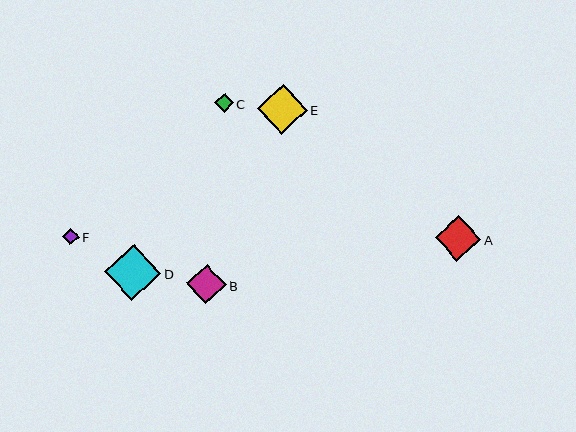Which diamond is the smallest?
Diamond F is the smallest with a size of approximately 17 pixels.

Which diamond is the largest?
Diamond D is the largest with a size of approximately 56 pixels.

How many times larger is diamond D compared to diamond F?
Diamond D is approximately 3.3 times the size of diamond F.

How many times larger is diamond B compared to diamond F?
Diamond B is approximately 2.3 times the size of diamond F.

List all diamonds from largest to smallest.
From largest to smallest: D, E, A, B, C, F.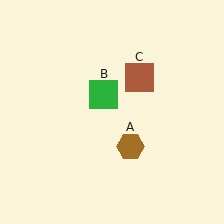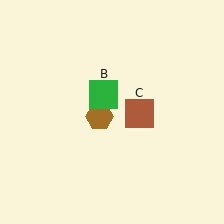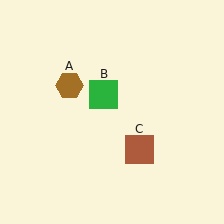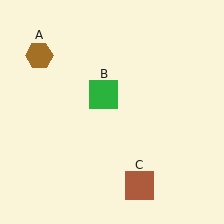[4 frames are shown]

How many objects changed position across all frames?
2 objects changed position: brown hexagon (object A), brown square (object C).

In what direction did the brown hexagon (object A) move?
The brown hexagon (object A) moved up and to the left.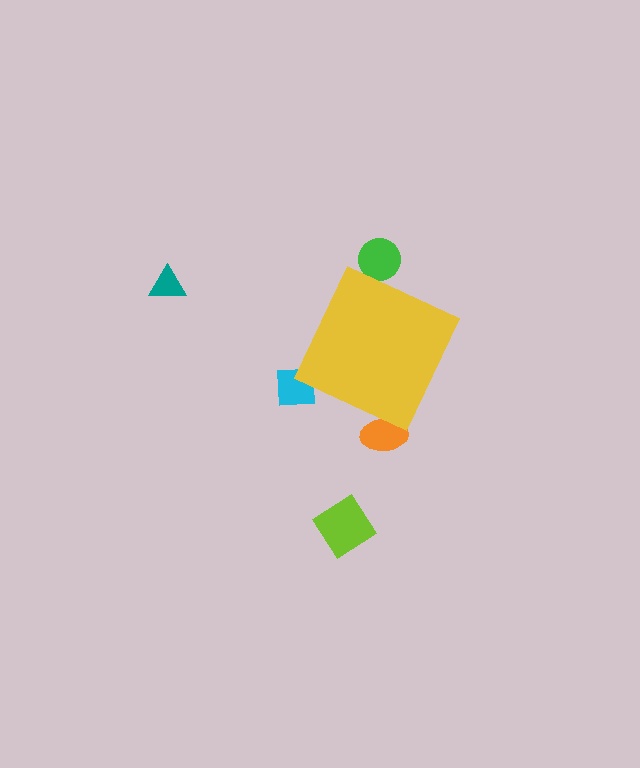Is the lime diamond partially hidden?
No, the lime diamond is fully visible.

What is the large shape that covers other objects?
A yellow diamond.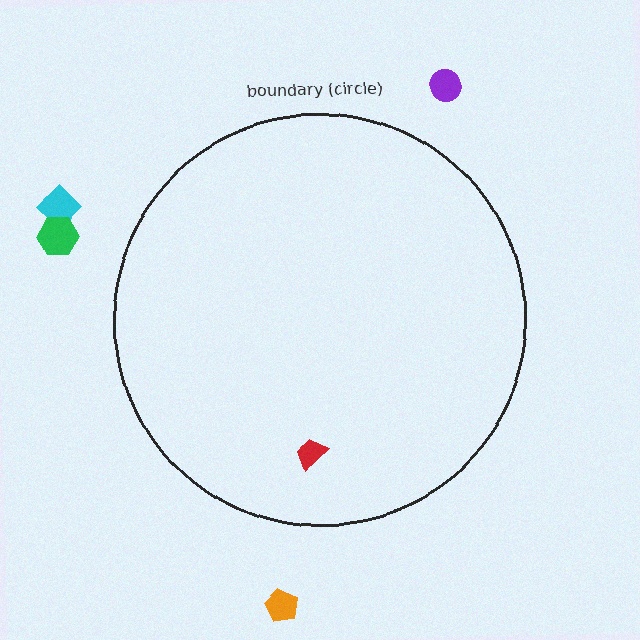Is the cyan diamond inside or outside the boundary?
Outside.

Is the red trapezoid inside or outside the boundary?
Inside.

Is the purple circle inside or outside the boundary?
Outside.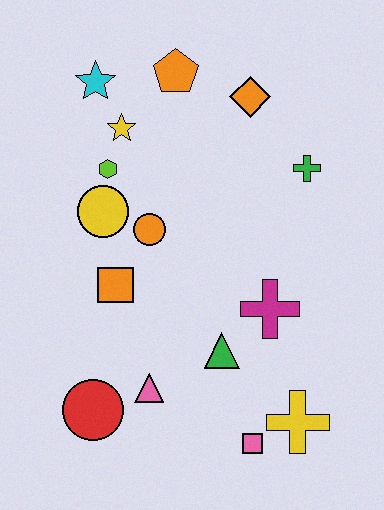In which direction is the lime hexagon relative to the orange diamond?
The lime hexagon is to the left of the orange diamond.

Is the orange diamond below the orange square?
No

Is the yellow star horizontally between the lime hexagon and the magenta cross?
Yes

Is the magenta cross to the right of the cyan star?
Yes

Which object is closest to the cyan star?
The yellow star is closest to the cyan star.